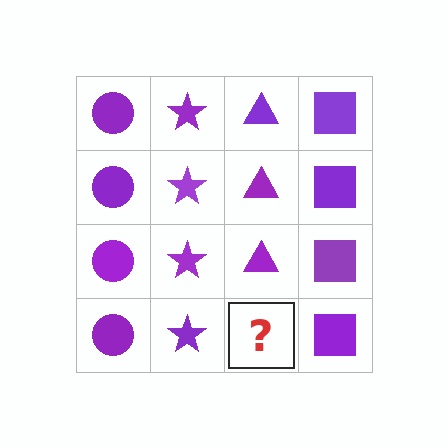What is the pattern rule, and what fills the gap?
The rule is that each column has a consistent shape. The gap should be filled with a purple triangle.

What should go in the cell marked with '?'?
The missing cell should contain a purple triangle.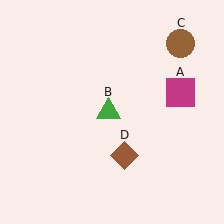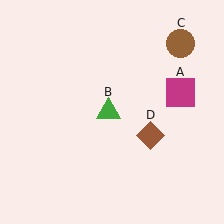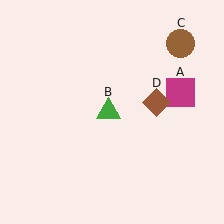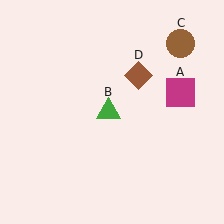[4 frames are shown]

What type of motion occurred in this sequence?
The brown diamond (object D) rotated counterclockwise around the center of the scene.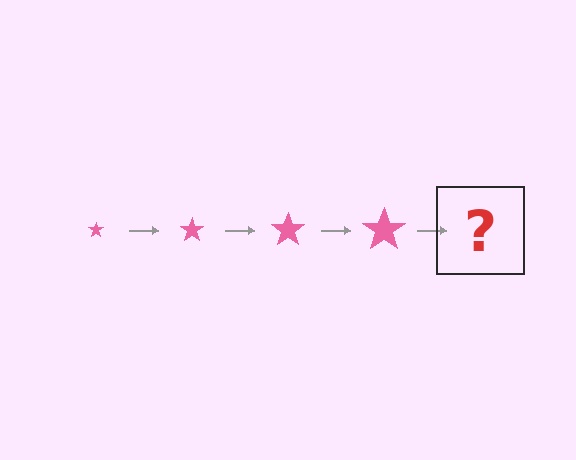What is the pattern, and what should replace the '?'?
The pattern is that the star gets progressively larger each step. The '?' should be a pink star, larger than the previous one.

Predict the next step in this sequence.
The next step is a pink star, larger than the previous one.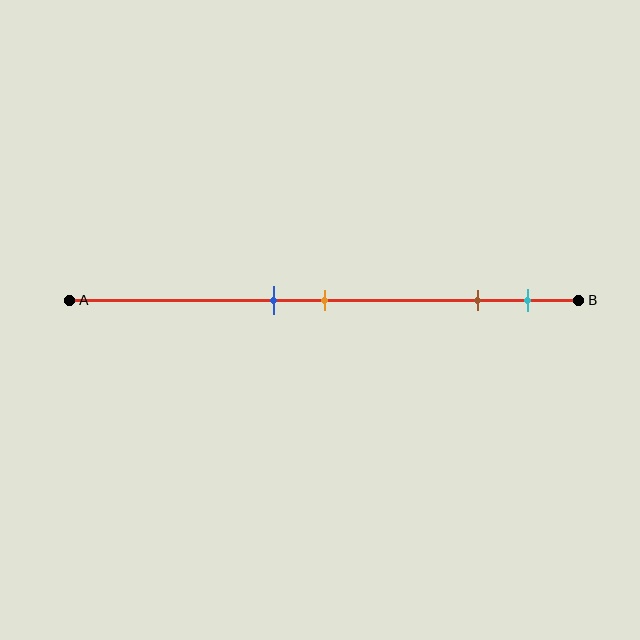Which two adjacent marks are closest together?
The blue and orange marks are the closest adjacent pair.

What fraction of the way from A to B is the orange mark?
The orange mark is approximately 50% (0.5) of the way from A to B.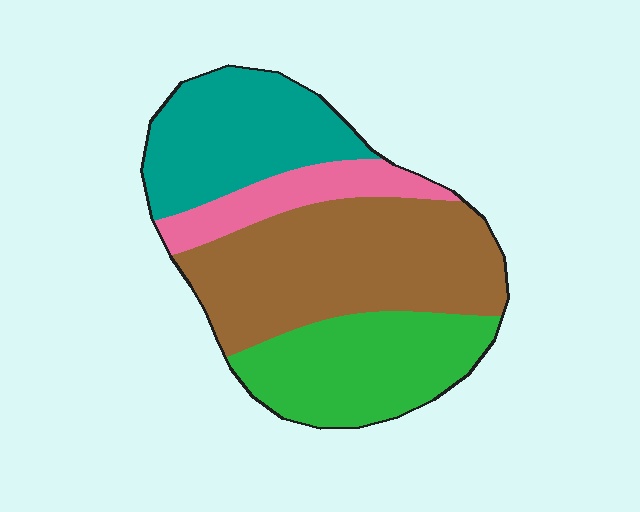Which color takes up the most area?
Brown, at roughly 40%.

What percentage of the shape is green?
Green takes up about one quarter (1/4) of the shape.